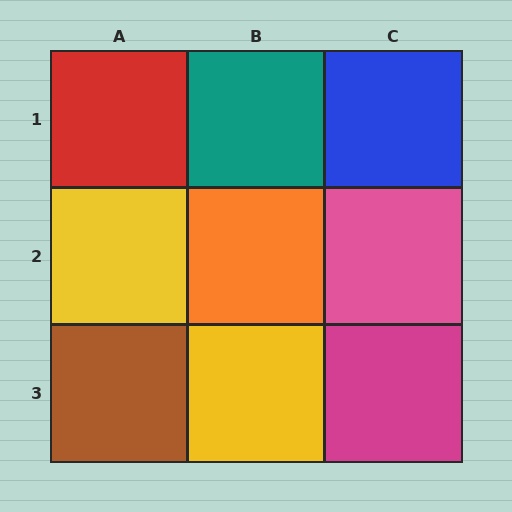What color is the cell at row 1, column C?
Blue.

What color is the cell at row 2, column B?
Orange.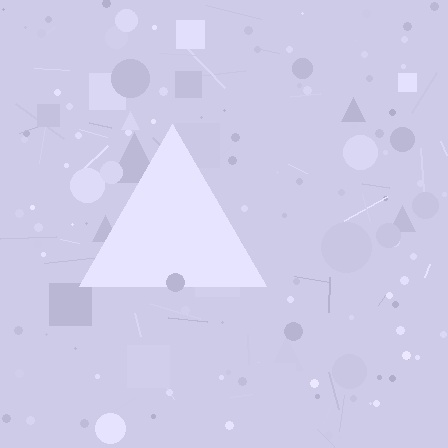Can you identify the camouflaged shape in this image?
The camouflaged shape is a triangle.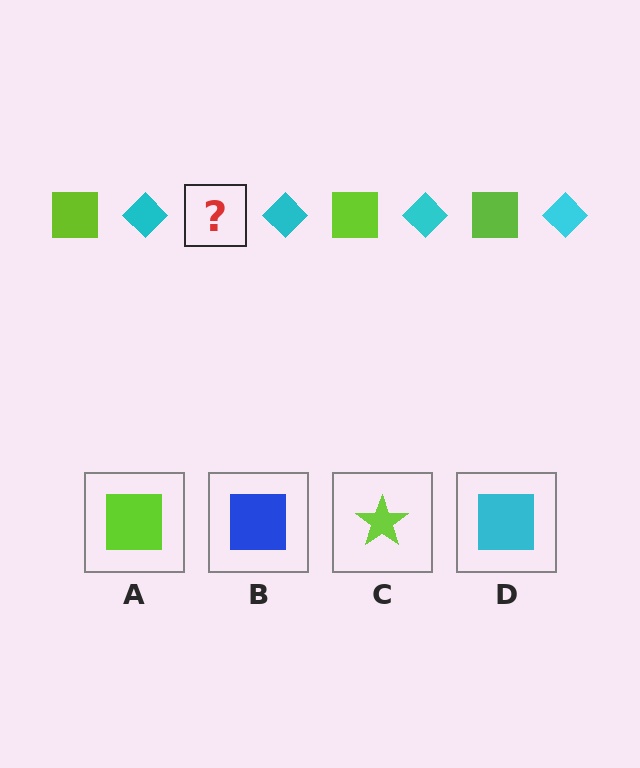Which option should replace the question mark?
Option A.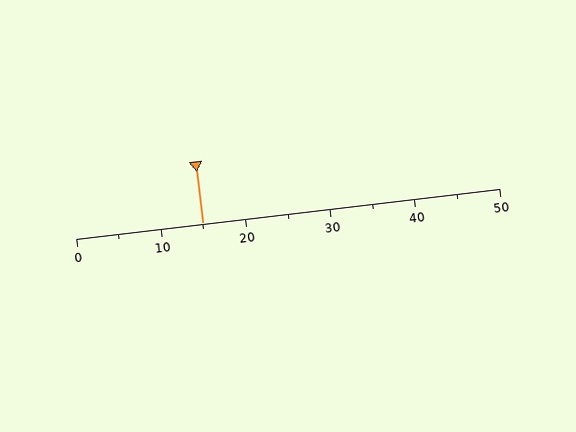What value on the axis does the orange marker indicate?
The marker indicates approximately 15.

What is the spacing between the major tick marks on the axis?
The major ticks are spaced 10 apart.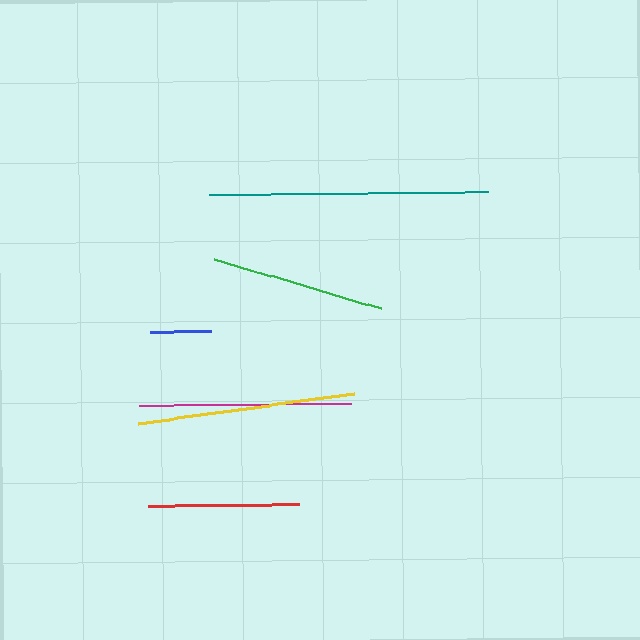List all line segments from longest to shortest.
From longest to shortest: teal, yellow, magenta, green, red, blue.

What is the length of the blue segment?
The blue segment is approximately 60 pixels long.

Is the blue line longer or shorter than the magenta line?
The magenta line is longer than the blue line.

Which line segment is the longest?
The teal line is the longest at approximately 279 pixels.